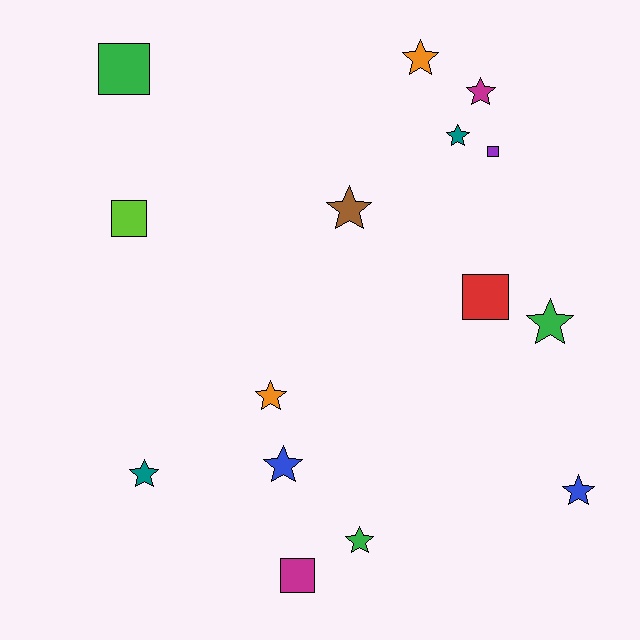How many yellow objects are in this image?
There are no yellow objects.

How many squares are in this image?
There are 5 squares.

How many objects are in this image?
There are 15 objects.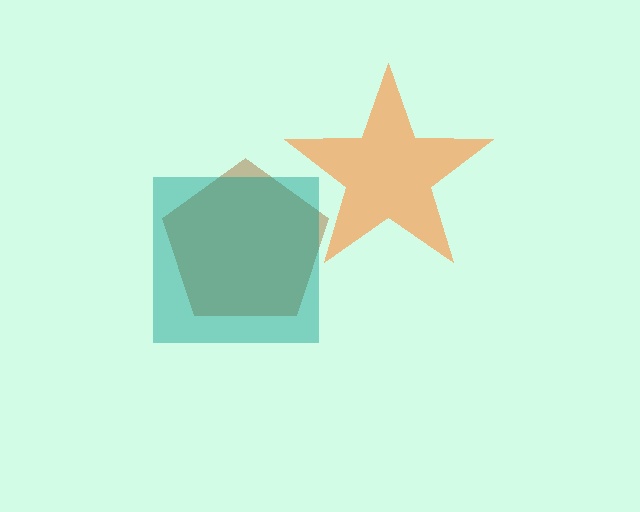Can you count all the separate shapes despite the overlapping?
Yes, there are 3 separate shapes.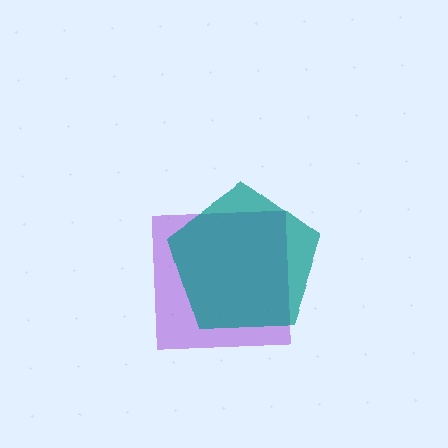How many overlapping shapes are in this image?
There are 2 overlapping shapes in the image.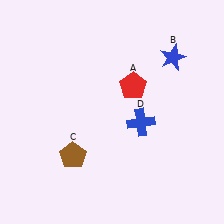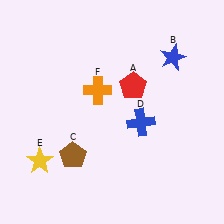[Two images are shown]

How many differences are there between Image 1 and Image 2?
There are 2 differences between the two images.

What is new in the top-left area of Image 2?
An orange cross (F) was added in the top-left area of Image 2.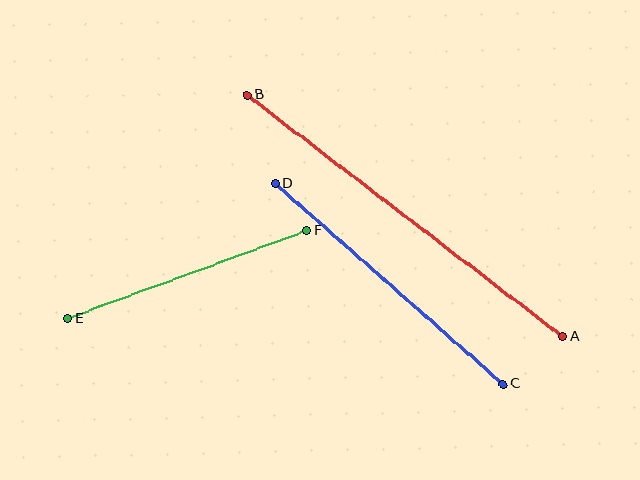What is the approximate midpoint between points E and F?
The midpoint is at approximately (187, 275) pixels.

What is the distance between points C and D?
The distance is approximately 304 pixels.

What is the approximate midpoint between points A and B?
The midpoint is at approximately (405, 216) pixels.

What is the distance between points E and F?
The distance is approximately 254 pixels.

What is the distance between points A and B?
The distance is approximately 398 pixels.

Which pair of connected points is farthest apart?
Points A and B are farthest apart.